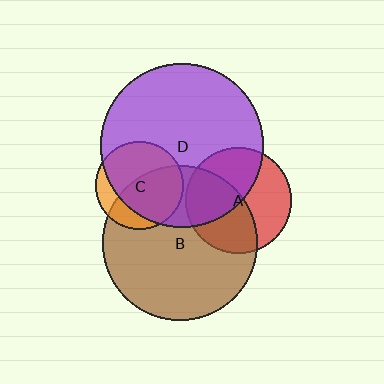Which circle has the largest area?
Circle D (purple).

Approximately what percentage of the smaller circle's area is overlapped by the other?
Approximately 80%.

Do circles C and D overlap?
Yes.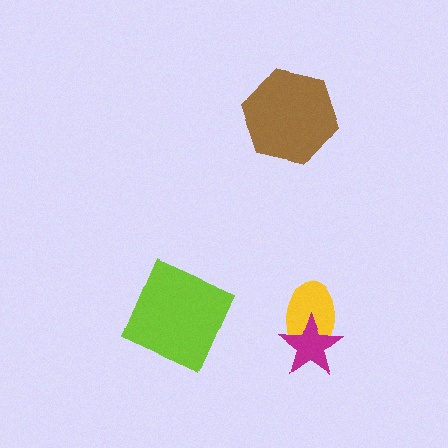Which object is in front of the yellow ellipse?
The magenta star is in front of the yellow ellipse.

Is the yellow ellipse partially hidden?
Yes, it is partially covered by another shape.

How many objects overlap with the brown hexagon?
0 objects overlap with the brown hexagon.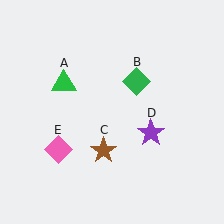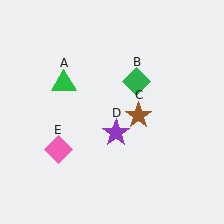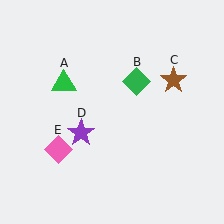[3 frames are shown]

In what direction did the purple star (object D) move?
The purple star (object D) moved left.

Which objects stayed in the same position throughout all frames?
Green triangle (object A) and green diamond (object B) and pink diamond (object E) remained stationary.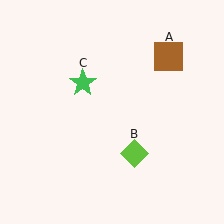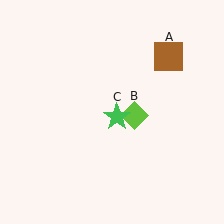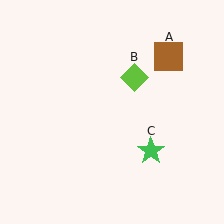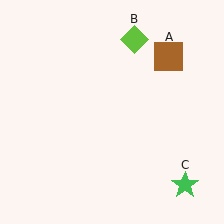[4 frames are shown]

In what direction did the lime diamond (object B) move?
The lime diamond (object B) moved up.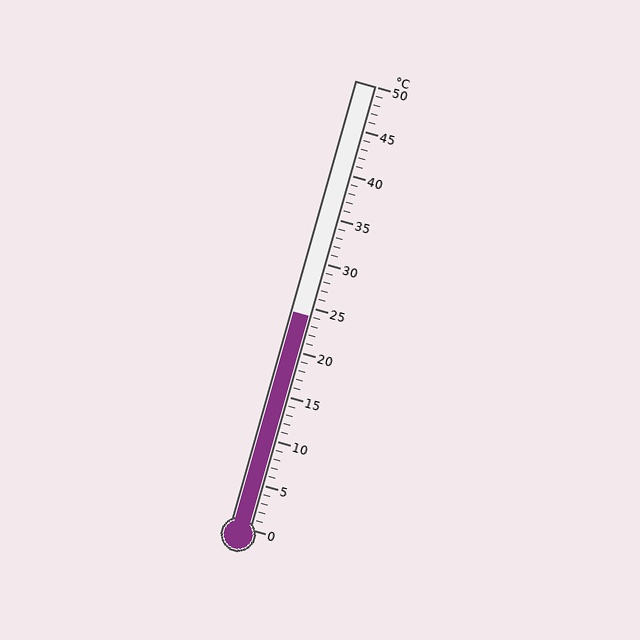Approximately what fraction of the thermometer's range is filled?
The thermometer is filled to approximately 50% of its range.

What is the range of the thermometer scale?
The thermometer scale ranges from 0°C to 50°C.